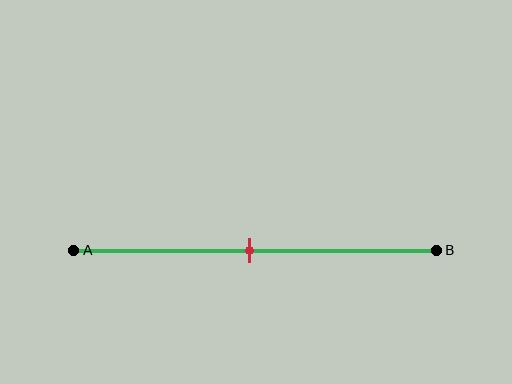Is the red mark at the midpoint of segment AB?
Yes, the mark is approximately at the midpoint.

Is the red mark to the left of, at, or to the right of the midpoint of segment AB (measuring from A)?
The red mark is approximately at the midpoint of segment AB.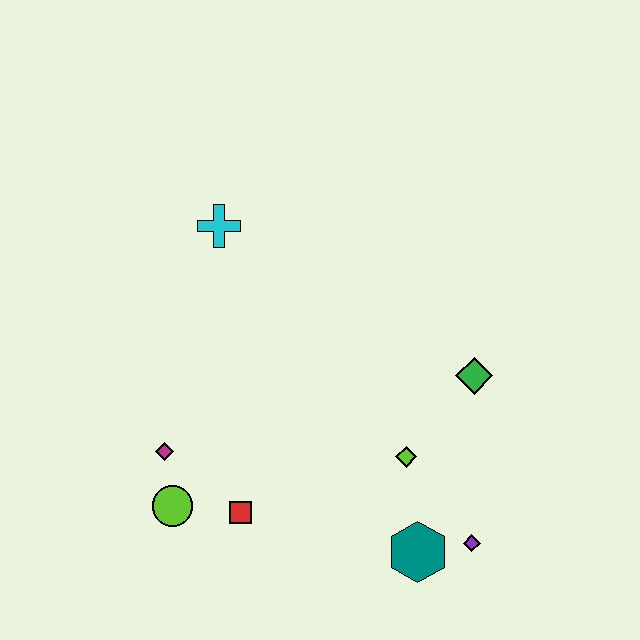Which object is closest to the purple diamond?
The teal hexagon is closest to the purple diamond.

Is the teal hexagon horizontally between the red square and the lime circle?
No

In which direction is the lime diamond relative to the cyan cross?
The lime diamond is below the cyan cross.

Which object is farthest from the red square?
The cyan cross is farthest from the red square.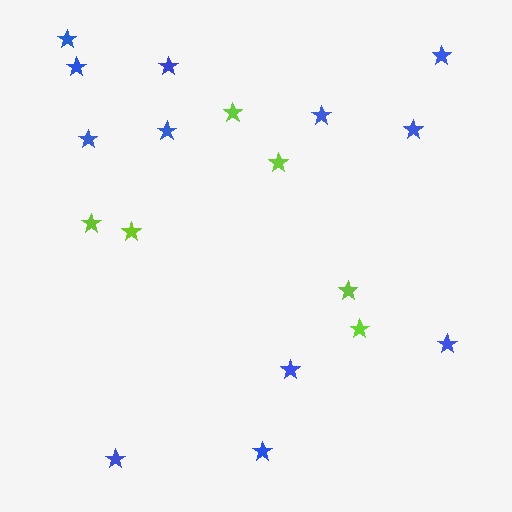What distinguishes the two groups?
There are 2 groups: one group of blue stars (12) and one group of lime stars (6).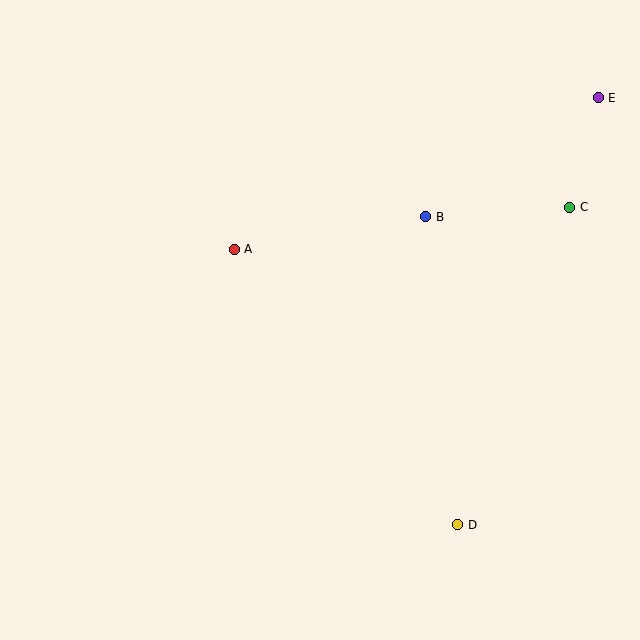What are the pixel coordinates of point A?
Point A is at (234, 249).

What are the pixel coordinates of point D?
Point D is at (458, 525).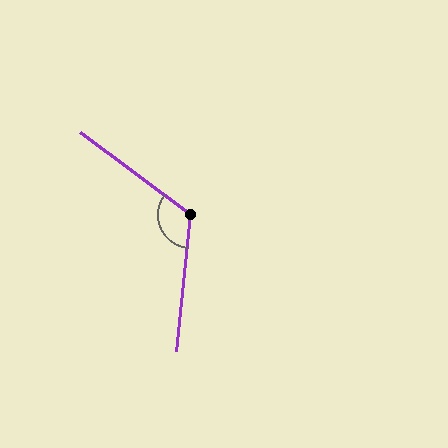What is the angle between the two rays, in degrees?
Approximately 121 degrees.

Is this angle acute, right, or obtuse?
It is obtuse.